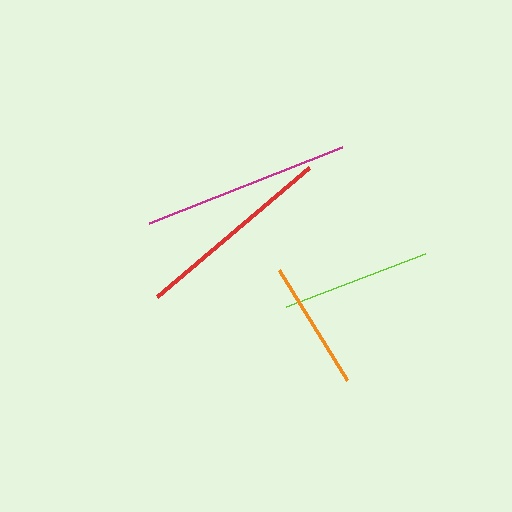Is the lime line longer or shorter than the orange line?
The lime line is longer than the orange line.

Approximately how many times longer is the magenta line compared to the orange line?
The magenta line is approximately 1.6 times the length of the orange line.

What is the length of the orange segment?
The orange segment is approximately 130 pixels long.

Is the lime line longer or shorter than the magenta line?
The magenta line is longer than the lime line.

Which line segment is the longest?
The magenta line is the longest at approximately 208 pixels.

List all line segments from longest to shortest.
From longest to shortest: magenta, red, lime, orange.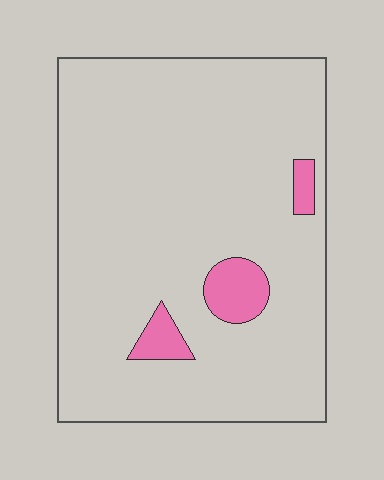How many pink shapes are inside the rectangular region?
3.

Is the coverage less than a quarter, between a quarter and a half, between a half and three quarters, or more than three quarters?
Less than a quarter.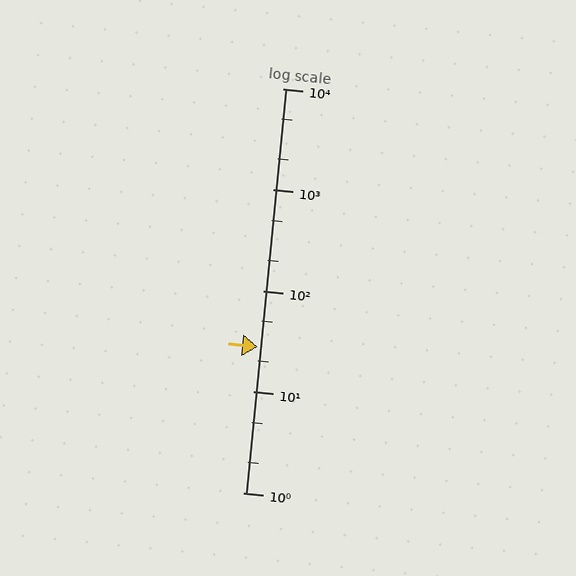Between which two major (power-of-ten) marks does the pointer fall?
The pointer is between 10 and 100.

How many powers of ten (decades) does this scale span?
The scale spans 4 decades, from 1 to 10000.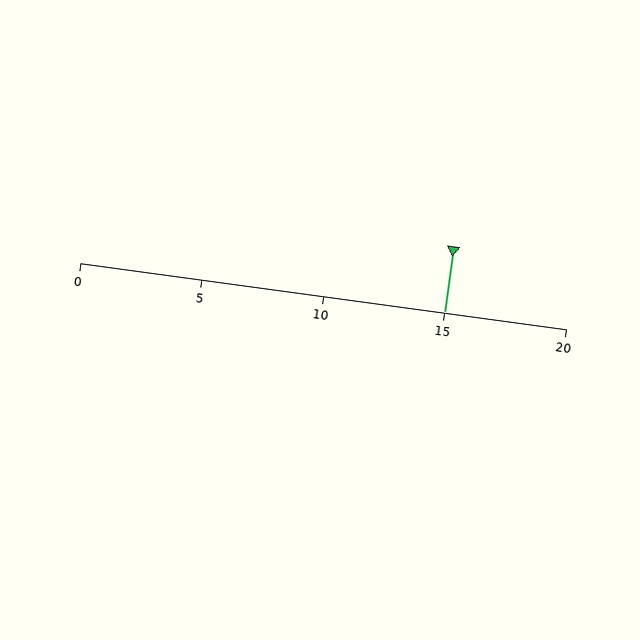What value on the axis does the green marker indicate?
The marker indicates approximately 15.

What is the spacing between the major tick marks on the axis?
The major ticks are spaced 5 apart.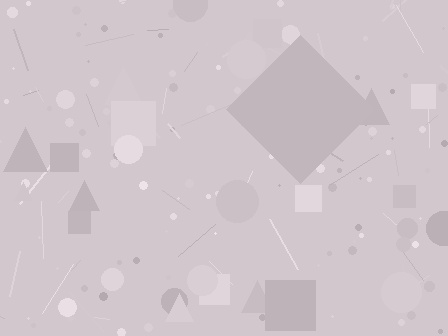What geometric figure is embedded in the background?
A diamond is embedded in the background.